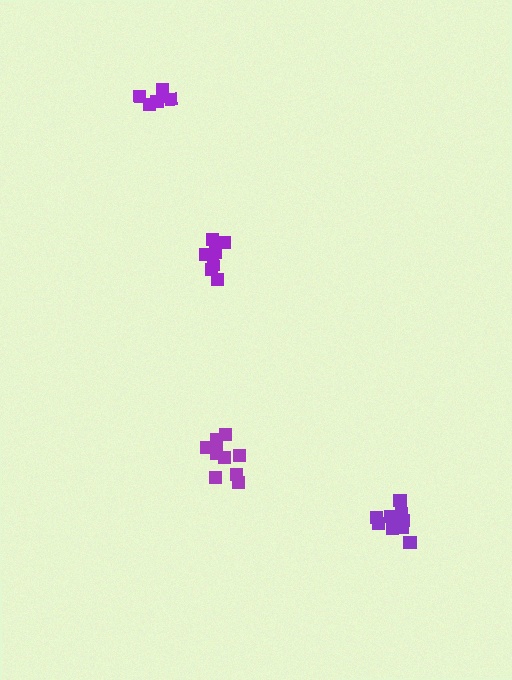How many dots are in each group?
Group 1: 9 dots, Group 2: 10 dots, Group 3: 8 dots, Group 4: 6 dots (33 total).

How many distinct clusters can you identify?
There are 4 distinct clusters.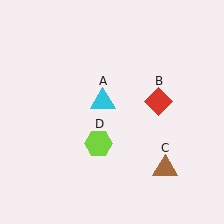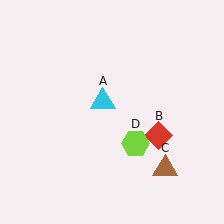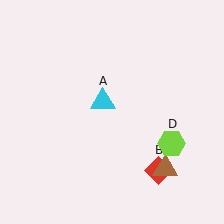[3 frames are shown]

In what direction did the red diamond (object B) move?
The red diamond (object B) moved down.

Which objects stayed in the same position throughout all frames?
Cyan triangle (object A) and brown triangle (object C) remained stationary.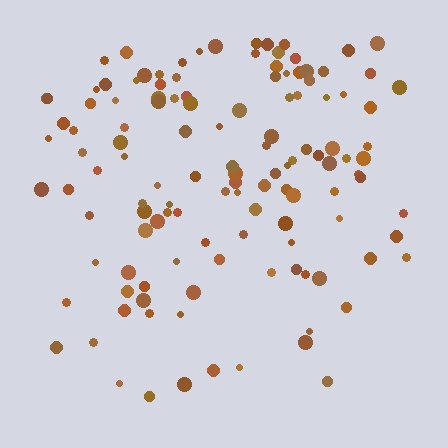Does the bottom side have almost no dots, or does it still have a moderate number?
Still a moderate number, just noticeably fewer than the top.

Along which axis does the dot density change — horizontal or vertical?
Vertical.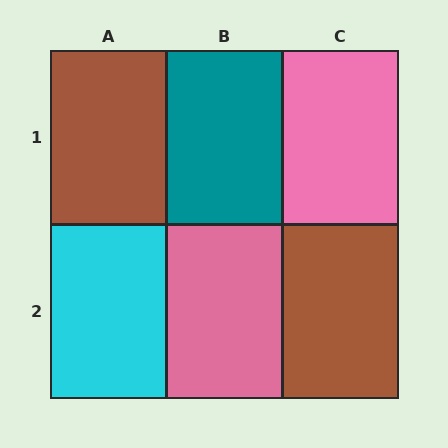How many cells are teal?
1 cell is teal.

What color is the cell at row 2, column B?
Pink.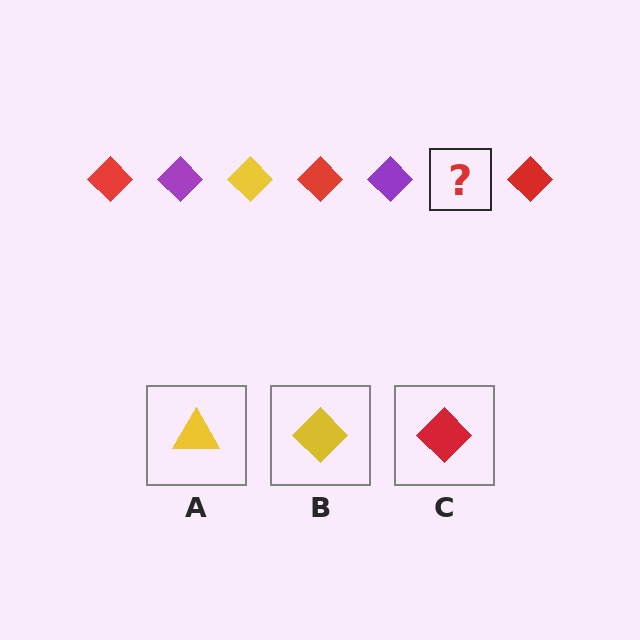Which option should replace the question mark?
Option B.